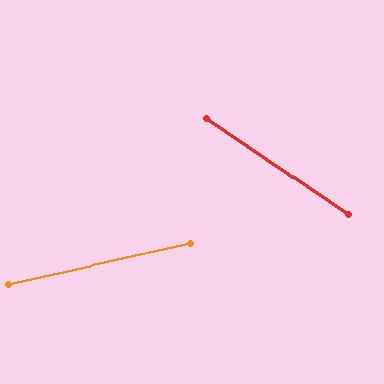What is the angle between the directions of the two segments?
Approximately 47 degrees.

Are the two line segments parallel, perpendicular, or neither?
Neither parallel nor perpendicular — they differ by about 47°.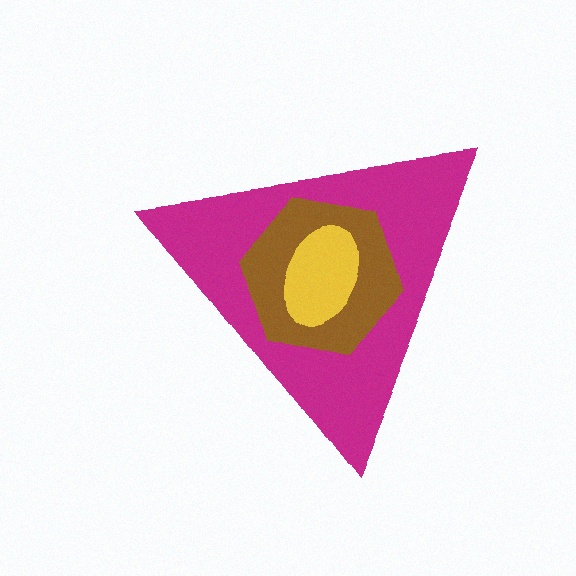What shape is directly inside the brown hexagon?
The yellow ellipse.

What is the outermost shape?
The magenta triangle.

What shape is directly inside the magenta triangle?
The brown hexagon.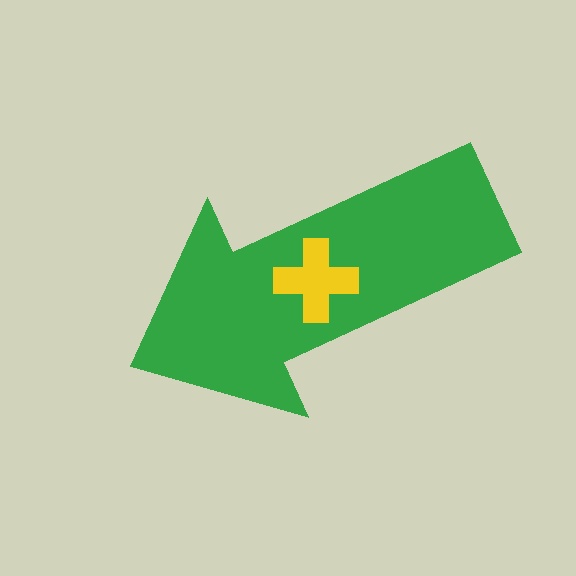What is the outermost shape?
The green arrow.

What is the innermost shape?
The yellow cross.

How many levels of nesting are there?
2.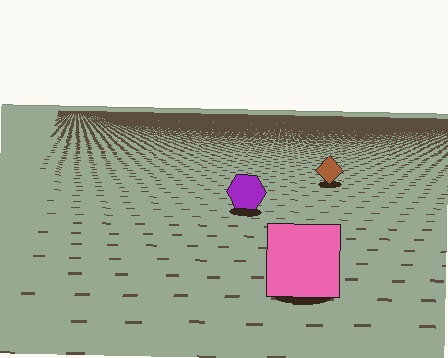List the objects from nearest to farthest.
From nearest to farthest: the pink square, the purple hexagon, the brown diamond.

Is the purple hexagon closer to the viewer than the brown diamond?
Yes. The purple hexagon is closer — you can tell from the texture gradient: the ground texture is coarser near it.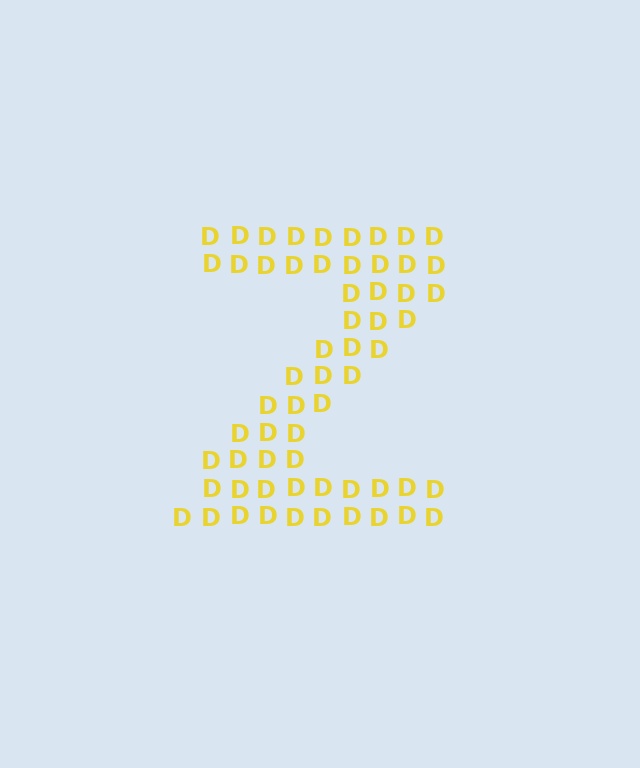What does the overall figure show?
The overall figure shows the letter Z.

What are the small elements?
The small elements are letter D's.